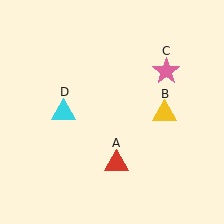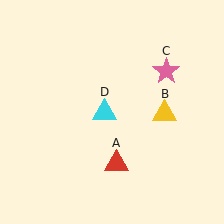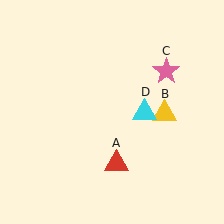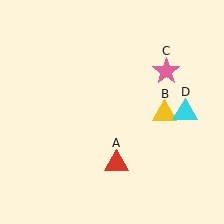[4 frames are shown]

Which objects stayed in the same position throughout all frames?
Red triangle (object A) and yellow triangle (object B) and pink star (object C) remained stationary.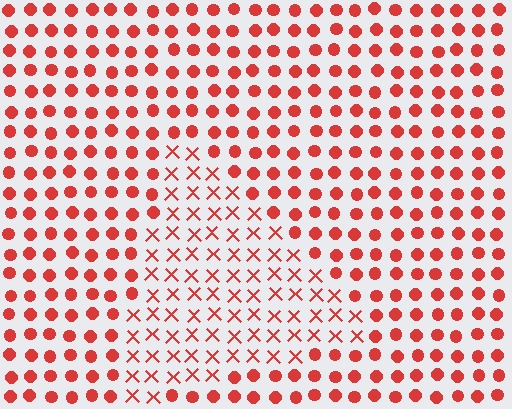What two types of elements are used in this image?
The image uses X marks inside the triangle region and circles outside it.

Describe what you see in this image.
The image is filled with small red elements arranged in a uniform grid. A triangle-shaped region contains X marks, while the surrounding area contains circles. The boundary is defined purely by the change in element shape.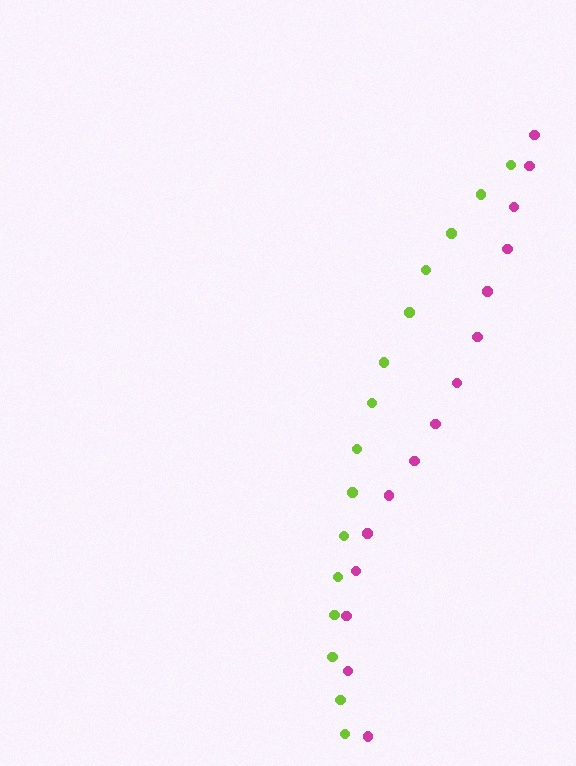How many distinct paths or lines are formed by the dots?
There are 2 distinct paths.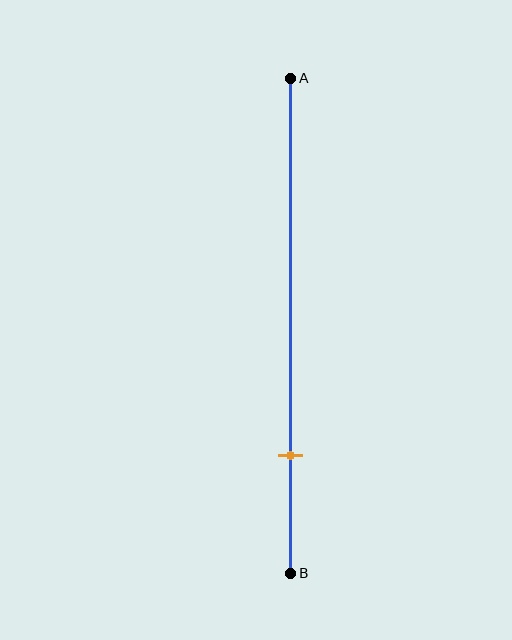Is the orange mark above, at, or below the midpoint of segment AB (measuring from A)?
The orange mark is below the midpoint of segment AB.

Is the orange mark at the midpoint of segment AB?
No, the mark is at about 75% from A, not at the 50% midpoint.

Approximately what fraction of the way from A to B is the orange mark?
The orange mark is approximately 75% of the way from A to B.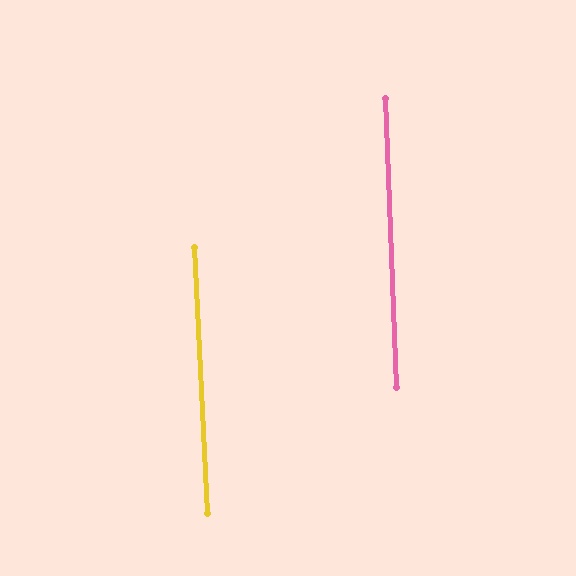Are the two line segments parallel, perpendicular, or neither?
Parallel — their directions differ by only 0.7°.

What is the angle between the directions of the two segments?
Approximately 1 degree.